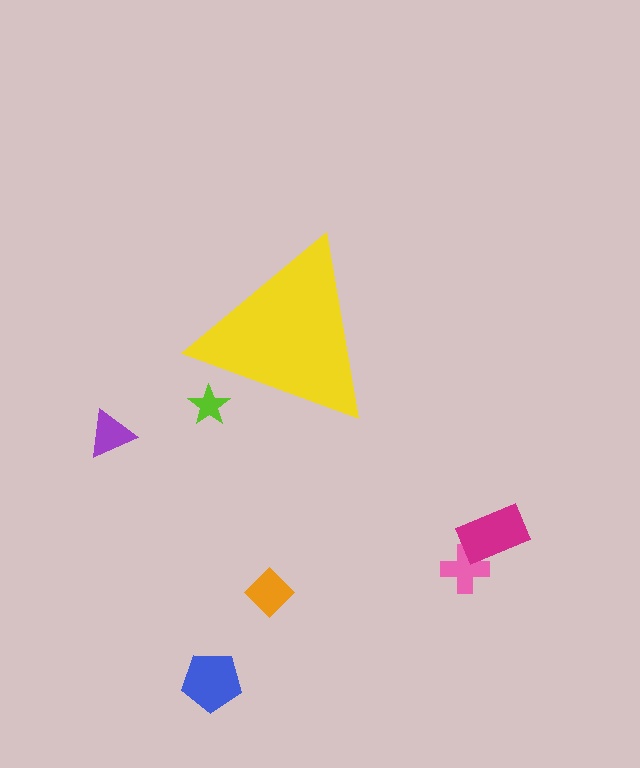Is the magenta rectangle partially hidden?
No, the magenta rectangle is fully visible.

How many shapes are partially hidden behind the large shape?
1 shape is partially hidden.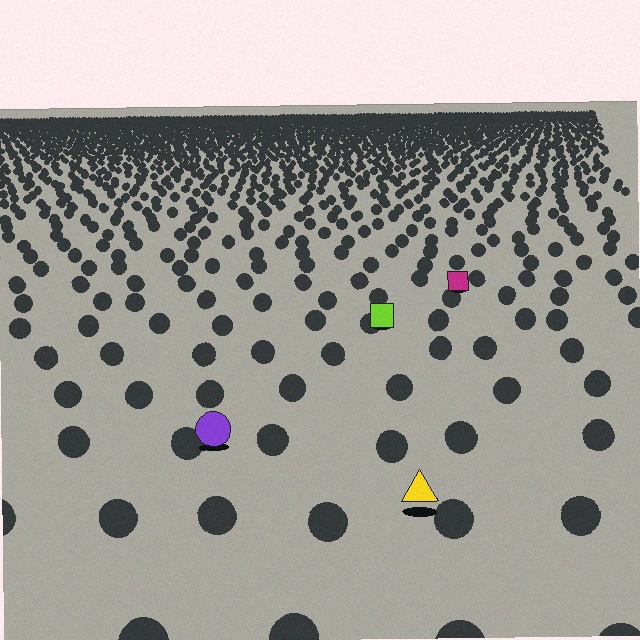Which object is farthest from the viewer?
The magenta square is farthest from the viewer. It appears smaller and the ground texture around it is denser.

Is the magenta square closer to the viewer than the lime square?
No. The lime square is closer — you can tell from the texture gradient: the ground texture is coarser near it.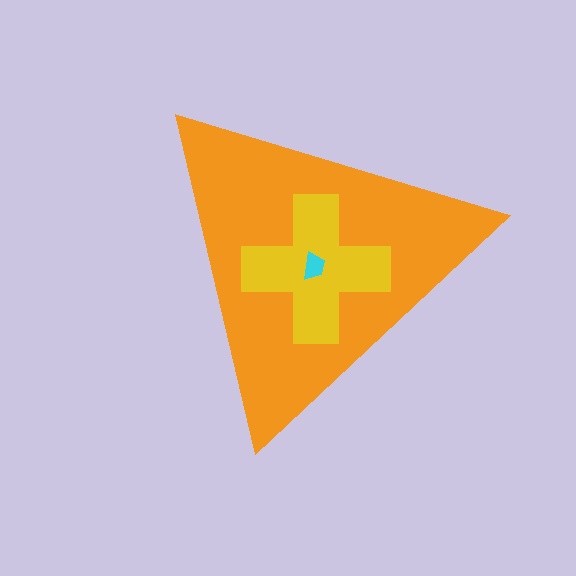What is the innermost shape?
The cyan trapezoid.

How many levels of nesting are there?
3.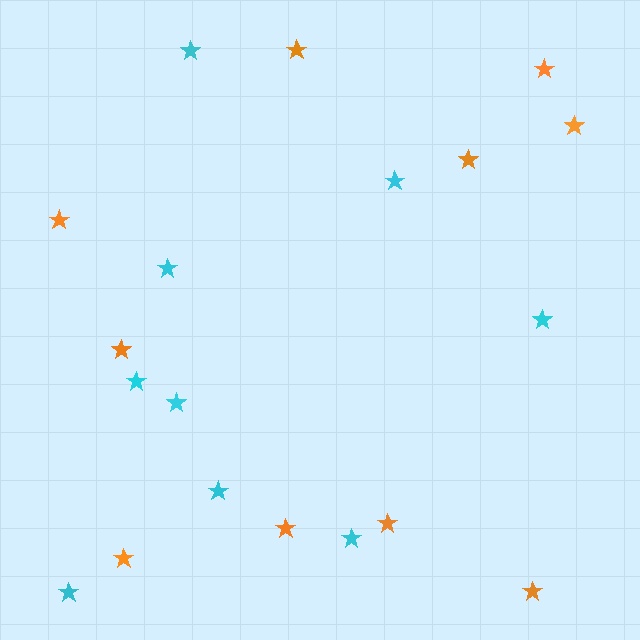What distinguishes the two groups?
There are 2 groups: one group of orange stars (10) and one group of cyan stars (9).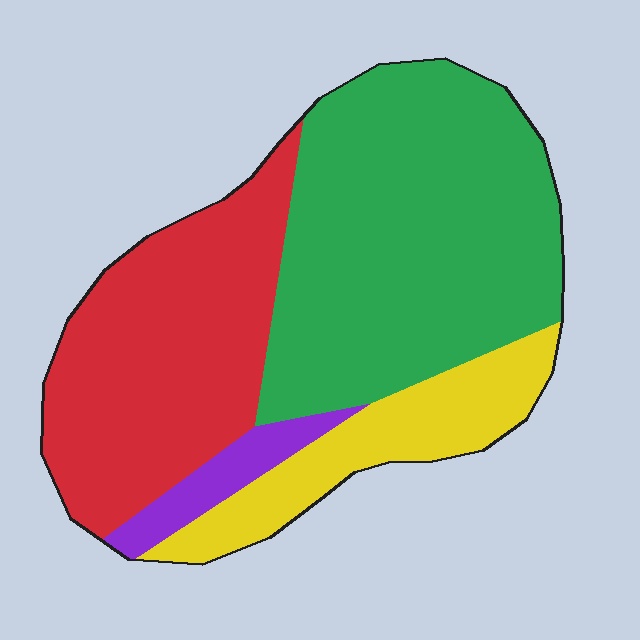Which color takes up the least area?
Purple, at roughly 5%.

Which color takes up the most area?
Green, at roughly 45%.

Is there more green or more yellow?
Green.